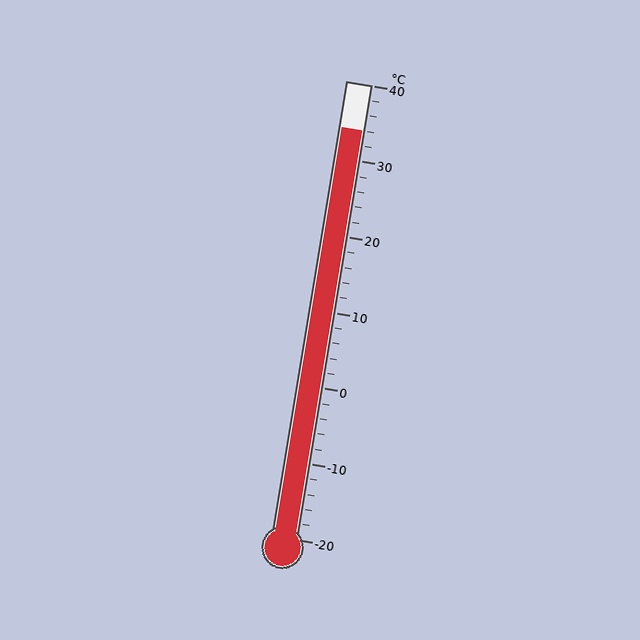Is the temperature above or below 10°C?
The temperature is above 10°C.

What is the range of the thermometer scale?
The thermometer scale ranges from -20°C to 40°C.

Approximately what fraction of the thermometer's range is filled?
The thermometer is filled to approximately 90% of its range.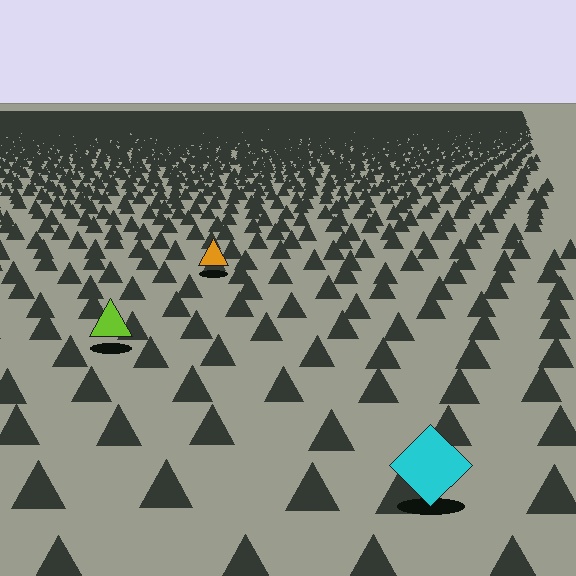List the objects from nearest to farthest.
From nearest to farthest: the cyan diamond, the lime triangle, the orange triangle.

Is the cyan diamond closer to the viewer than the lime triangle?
Yes. The cyan diamond is closer — you can tell from the texture gradient: the ground texture is coarser near it.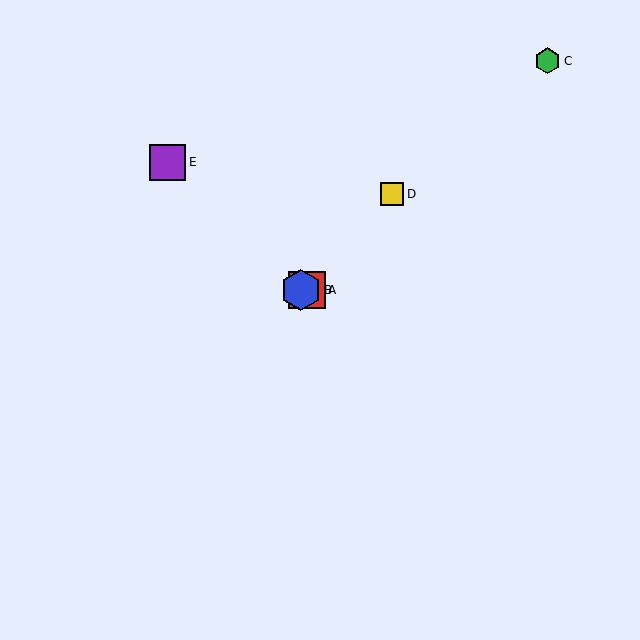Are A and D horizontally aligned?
No, A is at y≈290 and D is at y≈194.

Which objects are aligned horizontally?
Objects A, B are aligned horizontally.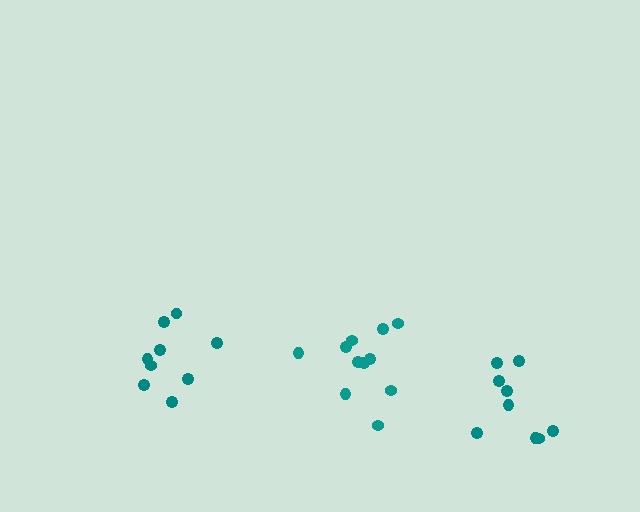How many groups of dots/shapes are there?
There are 3 groups.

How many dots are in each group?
Group 1: 11 dots, Group 2: 9 dots, Group 3: 9 dots (29 total).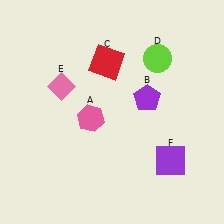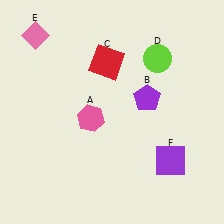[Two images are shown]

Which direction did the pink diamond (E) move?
The pink diamond (E) moved up.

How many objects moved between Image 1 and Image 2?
1 object moved between the two images.